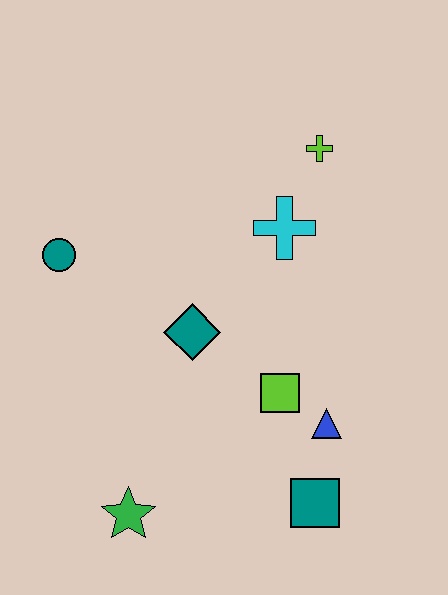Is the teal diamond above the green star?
Yes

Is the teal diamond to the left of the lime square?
Yes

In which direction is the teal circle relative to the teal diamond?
The teal circle is to the left of the teal diamond.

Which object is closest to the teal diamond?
The lime square is closest to the teal diamond.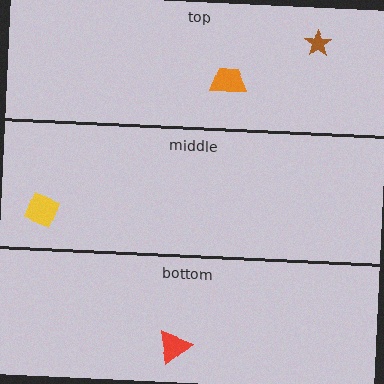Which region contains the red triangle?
The bottom region.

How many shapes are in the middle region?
1.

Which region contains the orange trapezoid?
The top region.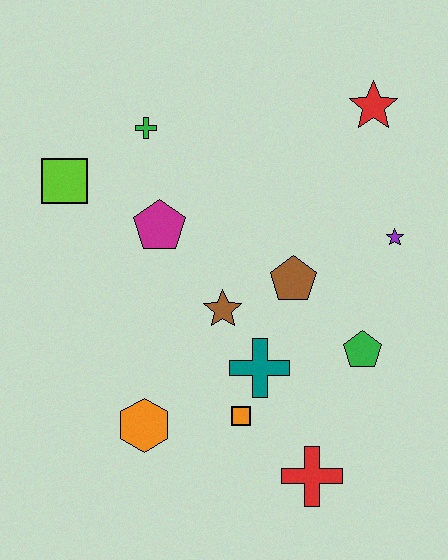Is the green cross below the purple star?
No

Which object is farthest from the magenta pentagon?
The red cross is farthest from the magenta pentagon.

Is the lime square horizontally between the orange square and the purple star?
No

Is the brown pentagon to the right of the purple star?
No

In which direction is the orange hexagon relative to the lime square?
The orange hexagon is below the lime square.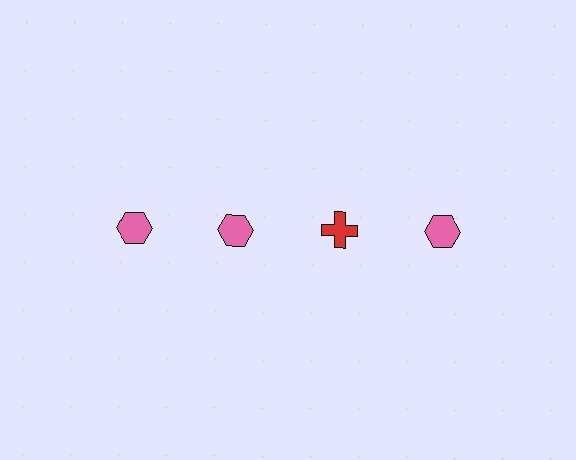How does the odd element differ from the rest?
It differs in both color (red instead of pink) and shape (cross instead of hexagon).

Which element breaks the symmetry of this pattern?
The red cross in the top row, center column breaks the symmetry. All other shapes are pink hexagons.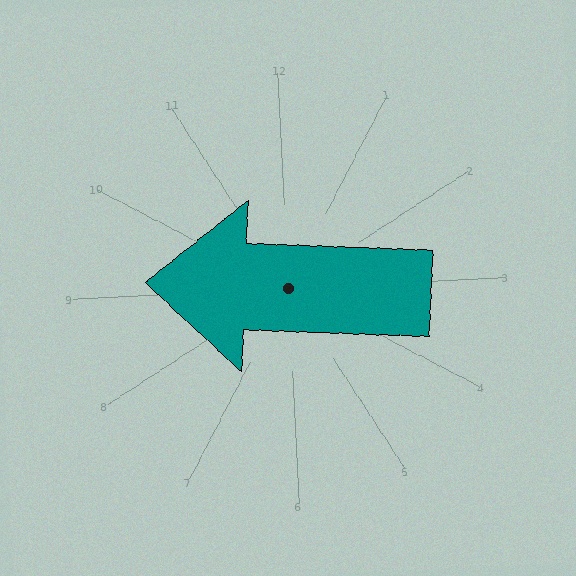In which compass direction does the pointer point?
West.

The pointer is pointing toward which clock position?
Roughly 9 o'clock.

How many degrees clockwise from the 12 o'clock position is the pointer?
Approximately 275 degrees.